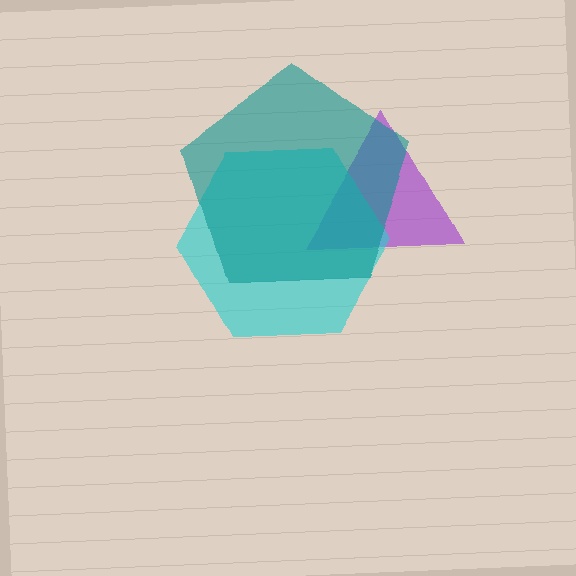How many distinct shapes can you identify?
There are 3 distinct shapes: a purple triangle, a cyan hexagon, a teal pentagon.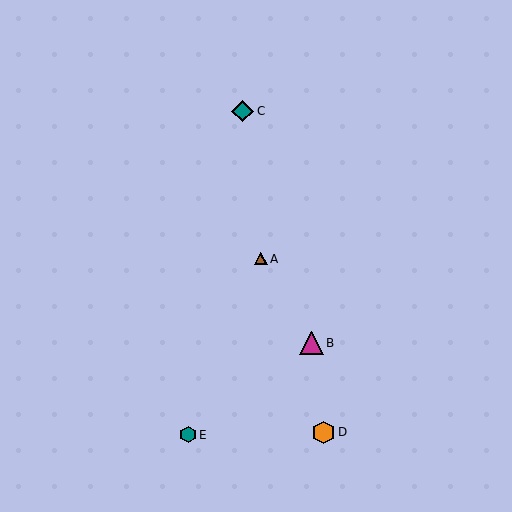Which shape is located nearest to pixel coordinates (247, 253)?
The brown triangle (labeled A) at (261, 259) is nearest to that location.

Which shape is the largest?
The magenta triangle (labeled B) is the largest.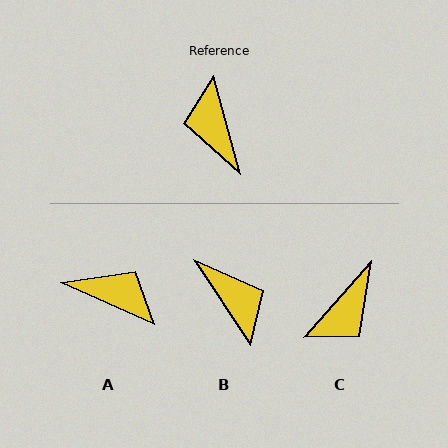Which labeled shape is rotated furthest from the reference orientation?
B, about 162 degrees away.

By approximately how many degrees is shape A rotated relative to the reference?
Approximately 129 degrees clockwise.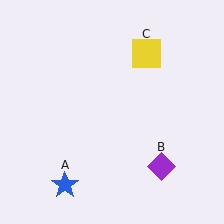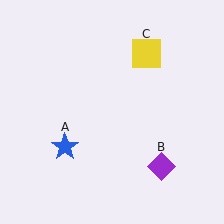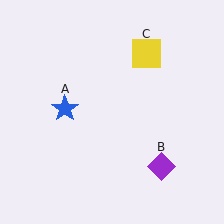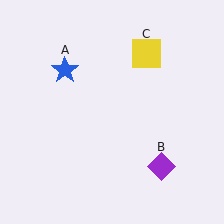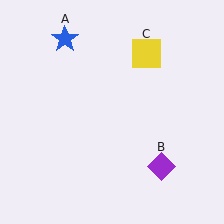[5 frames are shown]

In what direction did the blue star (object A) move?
The blue star (object A) moved up.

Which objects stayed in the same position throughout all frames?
Purple diamond (object B) and yellow square (object C) remained stationary.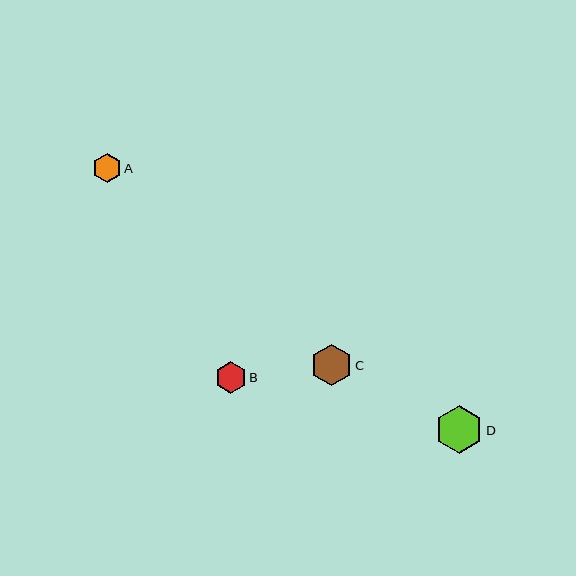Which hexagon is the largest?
Hexagon D is the largest with a size of approximately 48 pixels.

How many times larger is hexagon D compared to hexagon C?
Hexagon D is approximately 1.2 times the size of hexagon C.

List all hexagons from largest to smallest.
From largest to smallest: D, C, B, A.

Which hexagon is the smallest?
Hexagon A is the smallest with a size of approximately 29 pixels.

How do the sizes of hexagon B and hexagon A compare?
Hexagon B and hexagon A are approximately the same size.